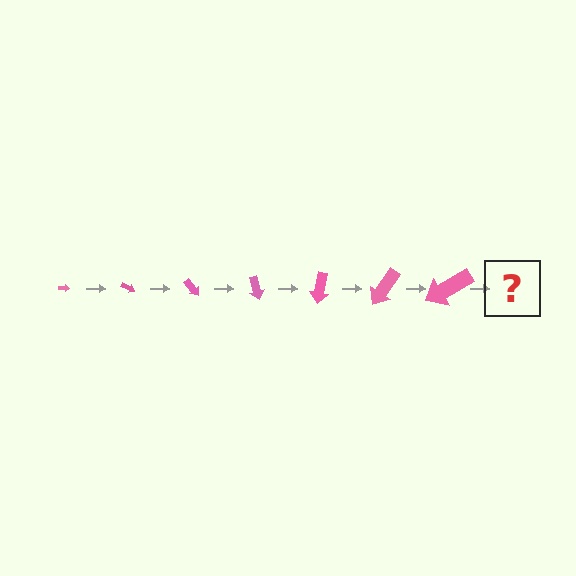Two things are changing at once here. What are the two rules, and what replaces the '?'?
The two rules are that the arrow grows larger each step and it rotates 25 degrees each step. The '?' should be an arrow, larger than the previous one and rotated 175 degrees from the start.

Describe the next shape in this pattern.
It should be an arrow, larger than the previous one and rotated 175 degrees from the start.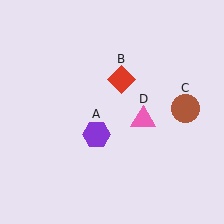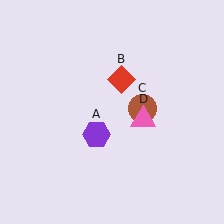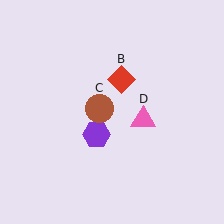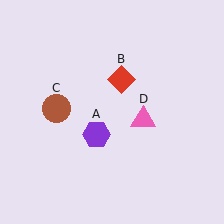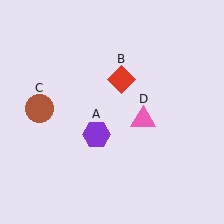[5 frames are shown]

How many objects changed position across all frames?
1 object changed position: brown circle (object C).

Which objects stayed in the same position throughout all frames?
Purple hexagon (object A) and red diamond (object B) and pink triangle (object D) remained stationary.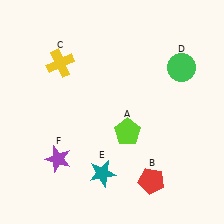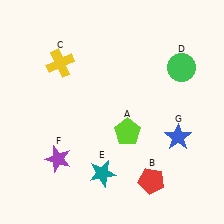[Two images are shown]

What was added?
A blue star (G) was added in Image 2.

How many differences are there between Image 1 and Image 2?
There is 1 difference between the two images.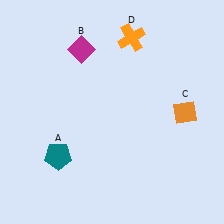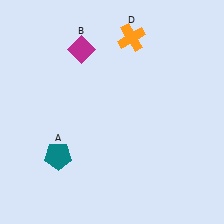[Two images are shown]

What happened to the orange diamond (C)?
The orange diamond (C) was removed in Image 2. It was in the bottom-right area of Image 1.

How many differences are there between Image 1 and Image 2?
There is 1 difference between the two images.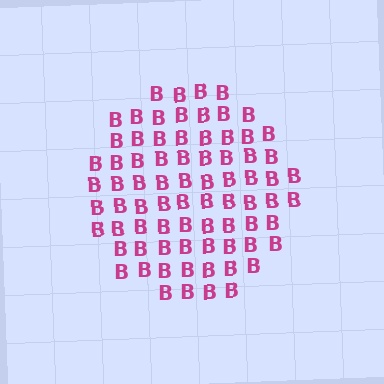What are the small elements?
The small elements are letter B's.